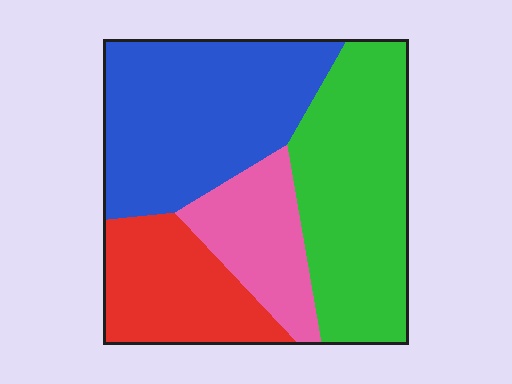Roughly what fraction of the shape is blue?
Blue takes up between a quarter and a half of the shape.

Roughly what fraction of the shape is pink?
Pink covers about 15% of the shape.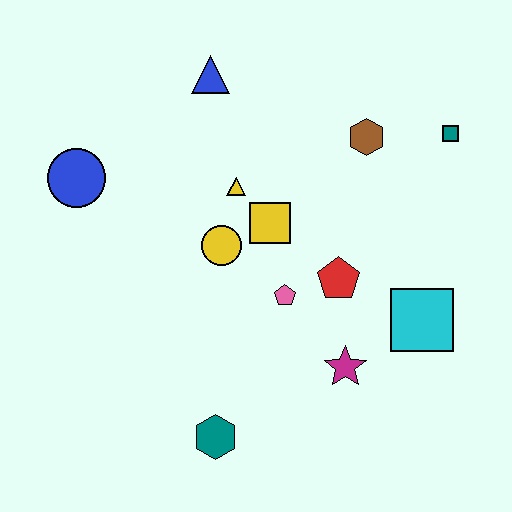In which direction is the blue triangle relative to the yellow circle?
The blue triangle is above the yellow circle.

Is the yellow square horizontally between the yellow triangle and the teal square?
Yes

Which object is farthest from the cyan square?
The blue circle is farthest from the cyan square.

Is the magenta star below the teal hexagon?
No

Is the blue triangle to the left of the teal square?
Yes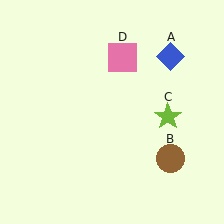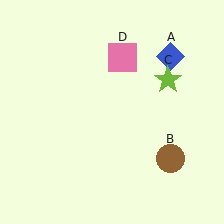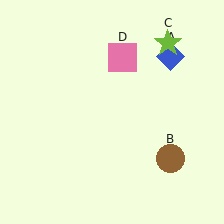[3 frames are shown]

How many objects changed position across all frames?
1 object changed position: lime star (object C).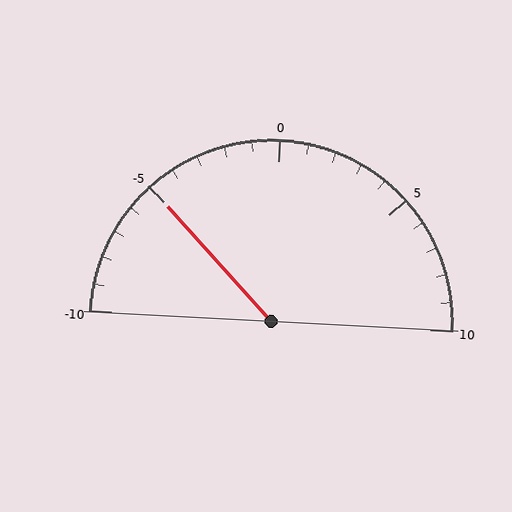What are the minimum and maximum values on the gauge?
The gauge ranges from -10 to 10.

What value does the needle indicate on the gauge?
The needle indicates approximately -5.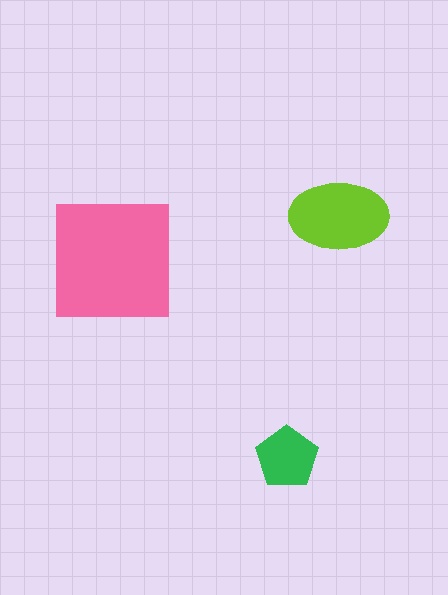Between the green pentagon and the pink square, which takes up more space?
The pink square.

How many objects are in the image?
There are 3 objects in the image.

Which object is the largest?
The pink square.